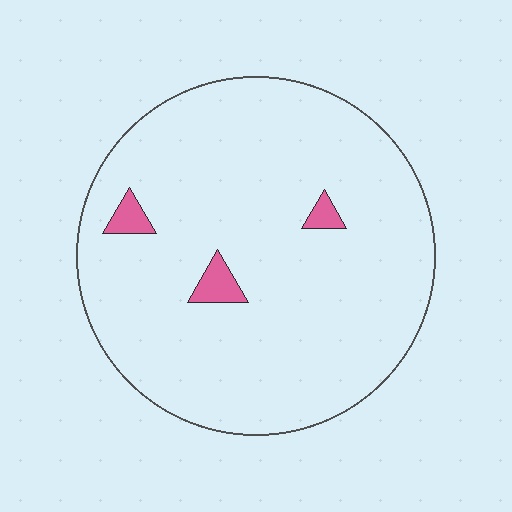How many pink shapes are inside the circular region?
3.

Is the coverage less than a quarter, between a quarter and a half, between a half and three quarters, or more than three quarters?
Less than a quarter.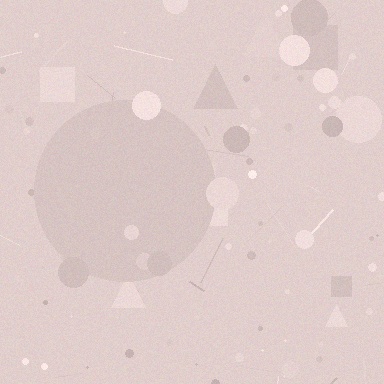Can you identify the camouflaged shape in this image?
The camouflaged shape is a circle.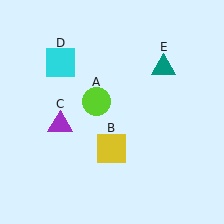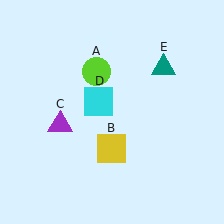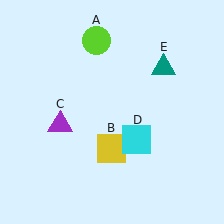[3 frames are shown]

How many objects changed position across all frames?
2 objects changed position: lime circle (object A), cyan square (object D).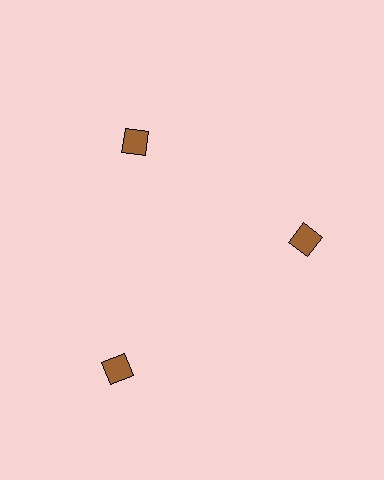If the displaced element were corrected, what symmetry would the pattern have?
It would have 3-fold rotational symmetry — the pattern would map onto itself every 120 degrees.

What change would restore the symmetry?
The symmetry would be restored by moving it inward, back onto the ring so that all 3 diamonds sit at equal angles and equal distance from the center.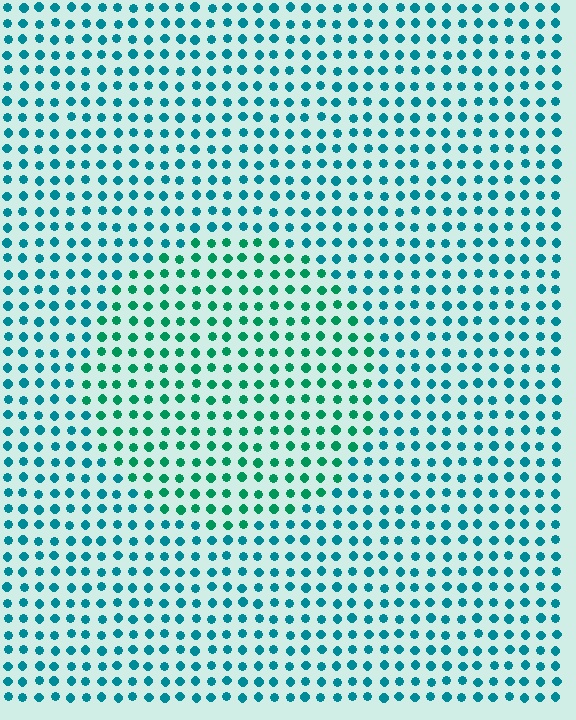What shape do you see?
I see a circle.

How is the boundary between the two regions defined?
The boundary is defined purely by a slight shift in hue (about 30 degrees). Spacing, size, and orientation are identical on both sides.